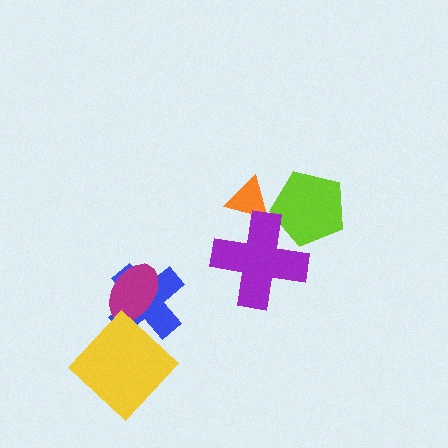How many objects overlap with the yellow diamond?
1 object overlaps with the yellow diamond.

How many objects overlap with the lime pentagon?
1 object overlaps with the lime pentagon.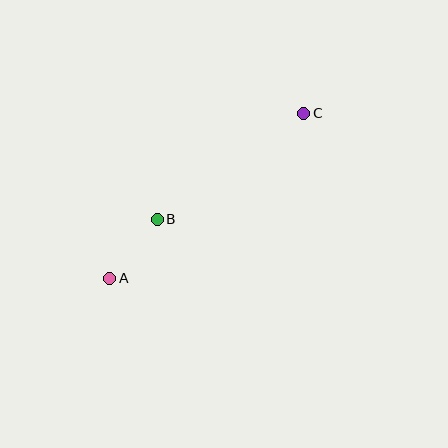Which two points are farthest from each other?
Points A and C are farthest from each other.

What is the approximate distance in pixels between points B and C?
The distance between B and C is approximately 181 pixels.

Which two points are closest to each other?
Points A and B are closest to each other.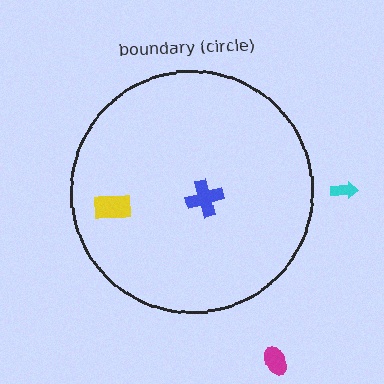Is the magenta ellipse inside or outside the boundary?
Outside.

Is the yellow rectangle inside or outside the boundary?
Inside.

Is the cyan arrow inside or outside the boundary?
Outside.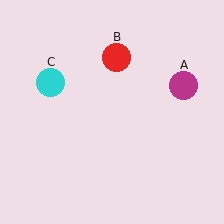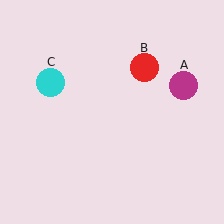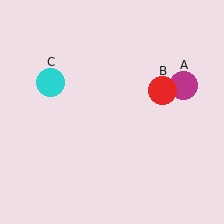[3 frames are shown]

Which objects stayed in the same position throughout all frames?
Magenta circle (object A) and cyan circle (object C) remained stationary.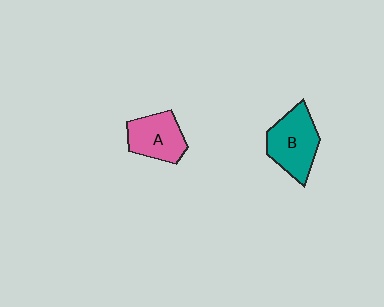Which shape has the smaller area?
Shape A (pink).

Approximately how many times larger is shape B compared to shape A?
Approximately 1.2 times.